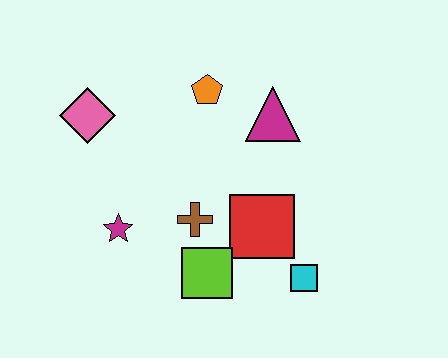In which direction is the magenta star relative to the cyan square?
The magenta star is to the left of the cyan square.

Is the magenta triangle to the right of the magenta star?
Yes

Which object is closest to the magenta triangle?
The orange pentagon is closest to the magenta triangle.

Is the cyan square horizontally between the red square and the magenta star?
No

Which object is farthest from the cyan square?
The pink diamond is farthest from the cyan square.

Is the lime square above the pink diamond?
No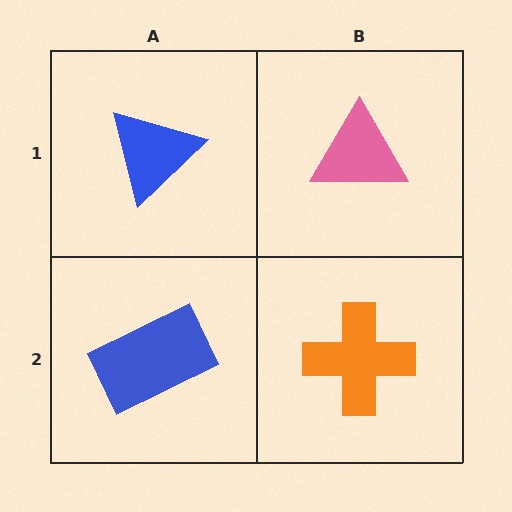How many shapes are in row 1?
2 shapes.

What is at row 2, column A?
A blue rectangle.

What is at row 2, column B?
An orange cross.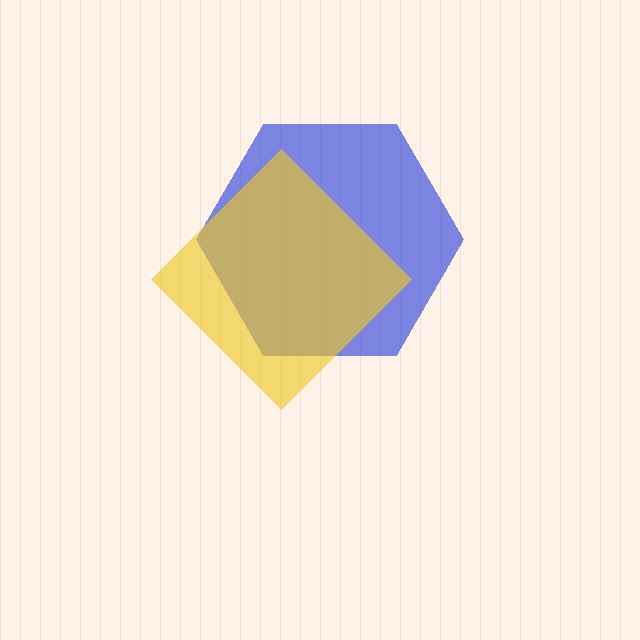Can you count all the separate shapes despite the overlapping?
Yes, there are 2 separate shapes.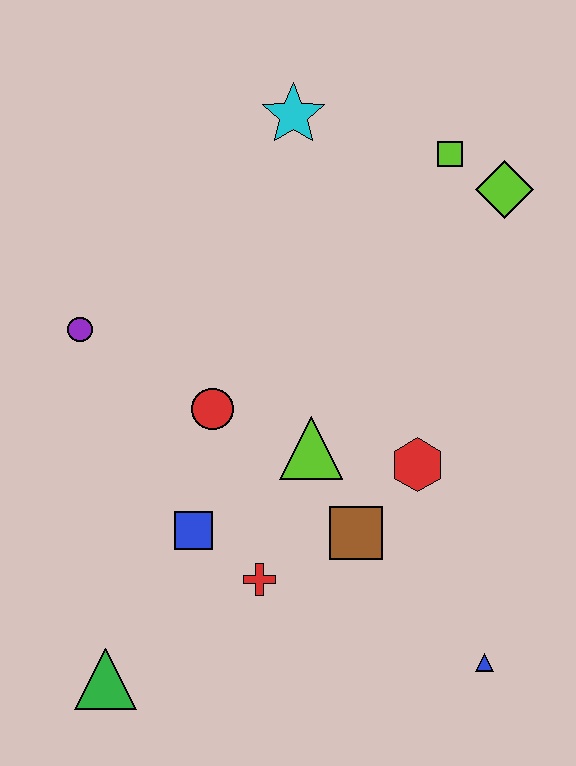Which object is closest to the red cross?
The blue square is closest to the red cross.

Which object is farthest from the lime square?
The green triangle is farthest from the lime square.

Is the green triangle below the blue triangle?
Yes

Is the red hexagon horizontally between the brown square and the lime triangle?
No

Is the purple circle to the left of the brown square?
Yes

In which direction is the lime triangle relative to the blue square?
The lime triangle is to the right of the blue square.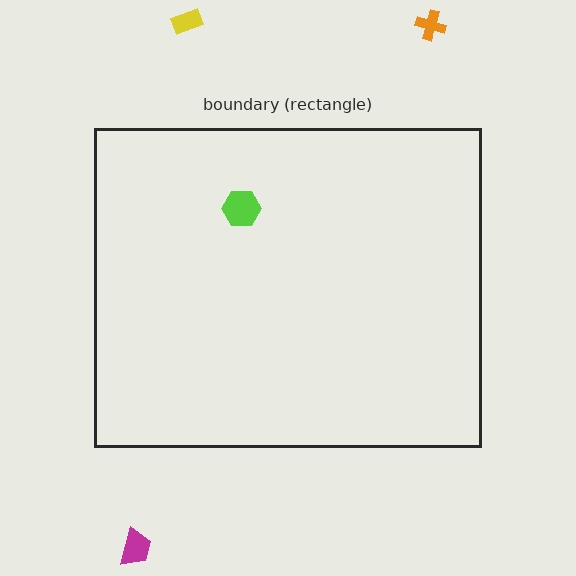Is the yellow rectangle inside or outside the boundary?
Outside.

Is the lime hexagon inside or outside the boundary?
Inside.